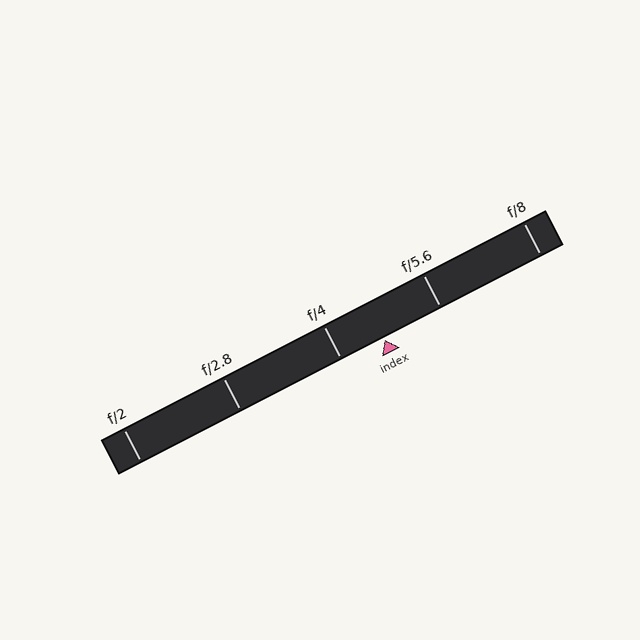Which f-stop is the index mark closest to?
The index mark is closest to f/4.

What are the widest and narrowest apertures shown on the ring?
The widest aperture shown is f/2 and the narrowest is f/8.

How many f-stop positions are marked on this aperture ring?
There are 5 f-stop positions marked.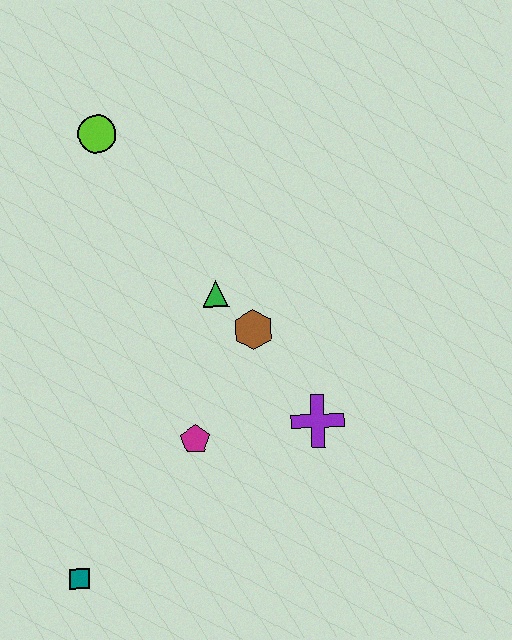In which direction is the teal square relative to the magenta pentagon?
The teal square is below the magenta pentagon.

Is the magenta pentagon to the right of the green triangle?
No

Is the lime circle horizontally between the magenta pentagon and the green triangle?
No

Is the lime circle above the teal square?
Yes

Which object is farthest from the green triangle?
The teal square is farthest from the green triangle.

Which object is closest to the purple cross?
The brown hexagon is closest to the purple cross.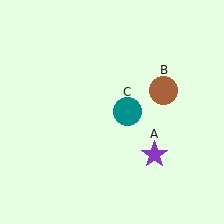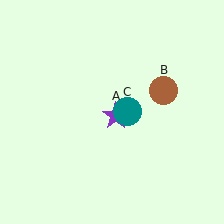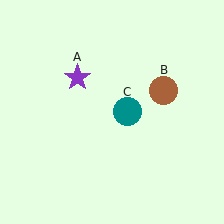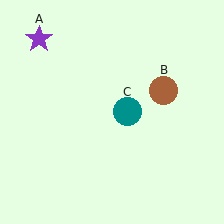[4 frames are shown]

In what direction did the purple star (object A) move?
The purple star (object A) moved up and to the left.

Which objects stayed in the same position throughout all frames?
Brown circle (object B) and teal circle (object C) remained stationary.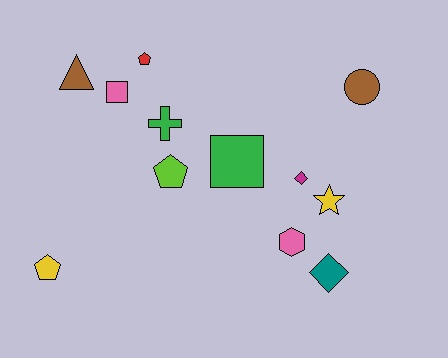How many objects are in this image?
There are 12 objects.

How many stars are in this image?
There is 1 star.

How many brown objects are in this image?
There are 2 brown objects.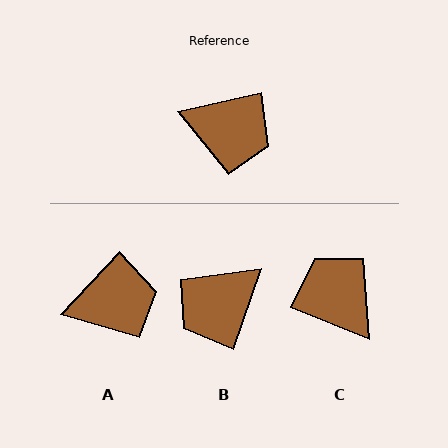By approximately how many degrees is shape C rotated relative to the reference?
Approximately 145 degrees counter-clockwise.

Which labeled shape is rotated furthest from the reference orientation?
C, about 145 degrees away.